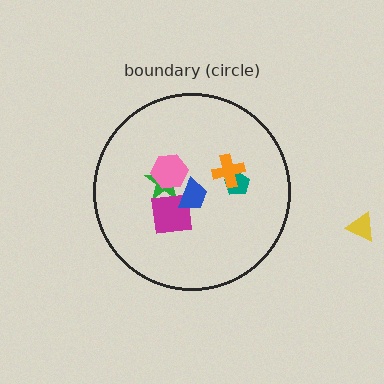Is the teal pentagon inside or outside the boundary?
Inside.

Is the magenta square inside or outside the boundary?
Inside.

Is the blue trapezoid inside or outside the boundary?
Inside.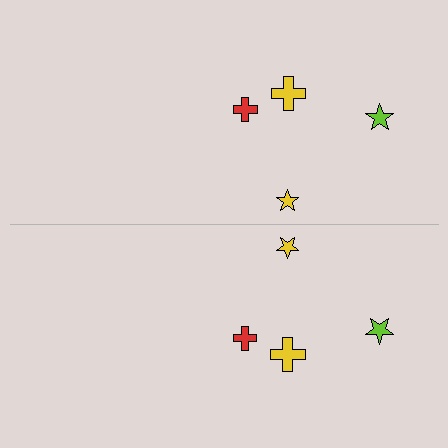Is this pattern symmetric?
Yes, this pattern has bilateral (reflection) symmetry.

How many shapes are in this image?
There are 8 shapes in this image.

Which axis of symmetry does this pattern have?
The pattern has a horizontal axis of symmetry running through the center of the image.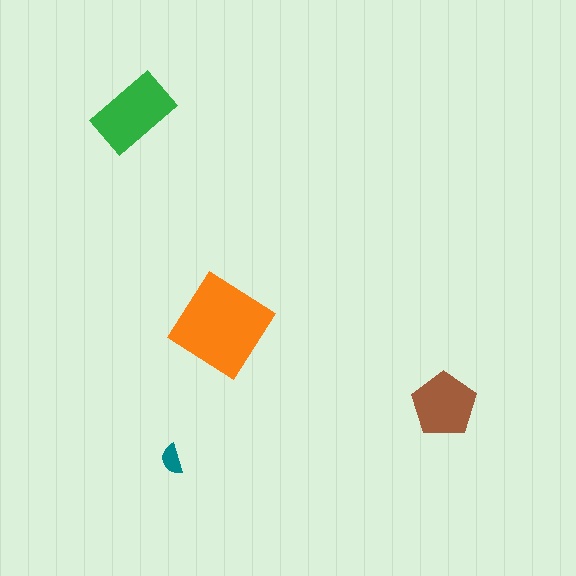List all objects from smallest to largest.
The teal semicircle, the brown pentagon, the green rectangle, the orange diamond.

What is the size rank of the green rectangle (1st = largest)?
2nd.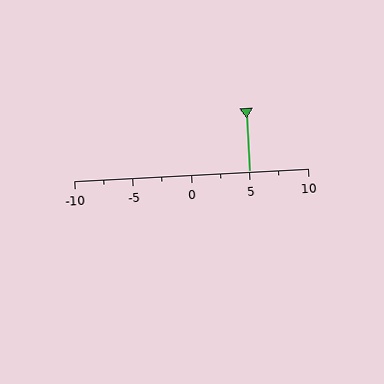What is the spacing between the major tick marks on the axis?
The major ticks are spaced 5 apart.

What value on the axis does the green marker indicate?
The marker indicates approximately 5.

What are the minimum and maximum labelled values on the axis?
The axis runs from -10 to 10.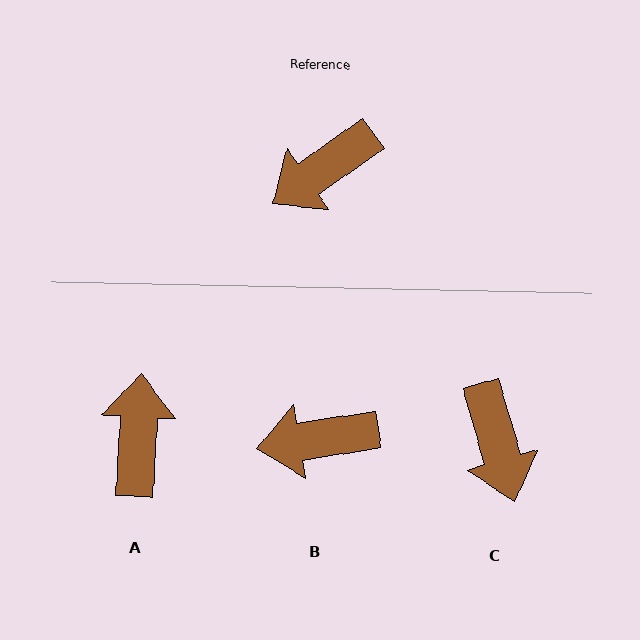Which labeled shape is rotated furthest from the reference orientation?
A, about 128 degrees away.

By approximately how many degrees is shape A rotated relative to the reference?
Approximately 128 degrees clockwise.